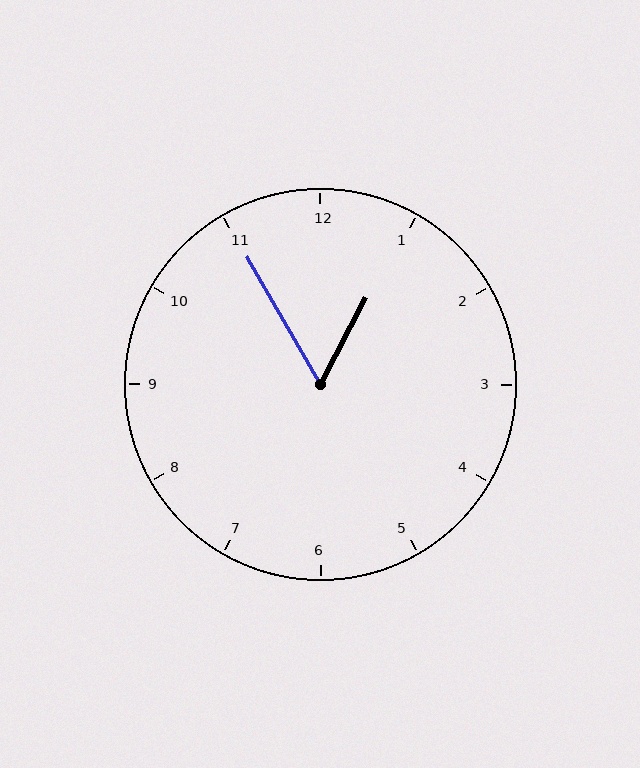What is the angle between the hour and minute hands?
Approximately 58 degrees.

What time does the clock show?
12:55.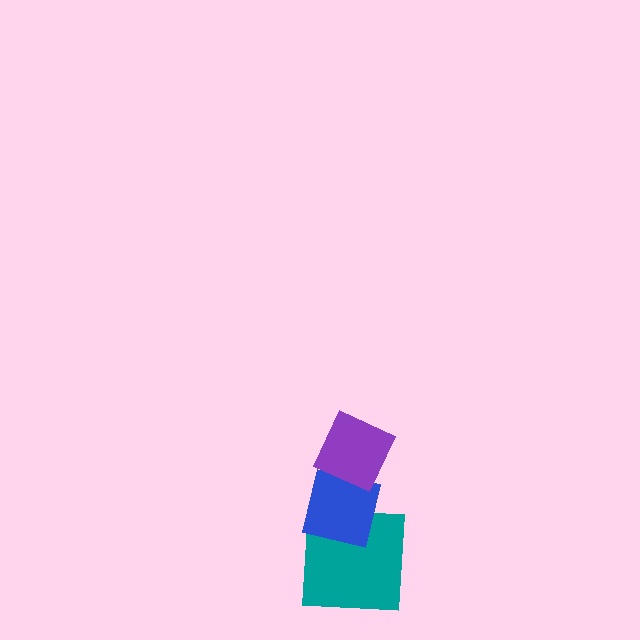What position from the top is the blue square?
The blue square is 2nd from the top.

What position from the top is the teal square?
The teal square is 3rd from the top.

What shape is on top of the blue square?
The purple diamond is on top of the blue square.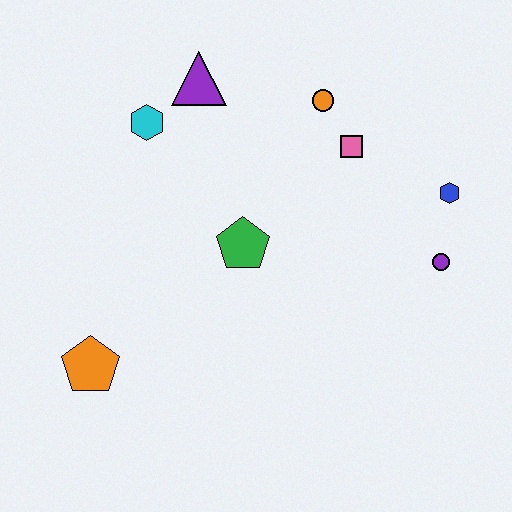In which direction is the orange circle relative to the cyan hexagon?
The orange circle is to the right of the cyan hexagon.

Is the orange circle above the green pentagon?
Yes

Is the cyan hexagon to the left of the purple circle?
Yes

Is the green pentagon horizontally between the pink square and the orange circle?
No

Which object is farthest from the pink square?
The orange pentagon is farthest from the pink square.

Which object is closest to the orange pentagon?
The green pentagon is closest to the orange pentagon.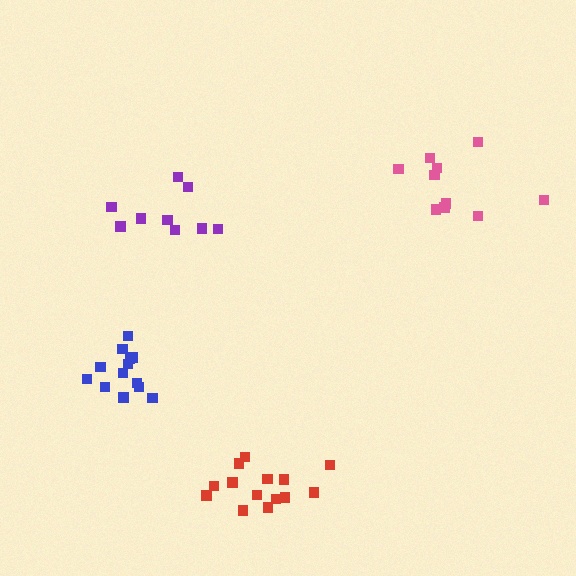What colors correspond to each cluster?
The clusters are colored: blue, pink, purple, red.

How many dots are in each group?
Group 1: 13 dots, Group 2: 10 dots, Group 3: 9 dots, Group 4: 14 dots (46 total).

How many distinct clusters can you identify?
There are 4 distinct clusters.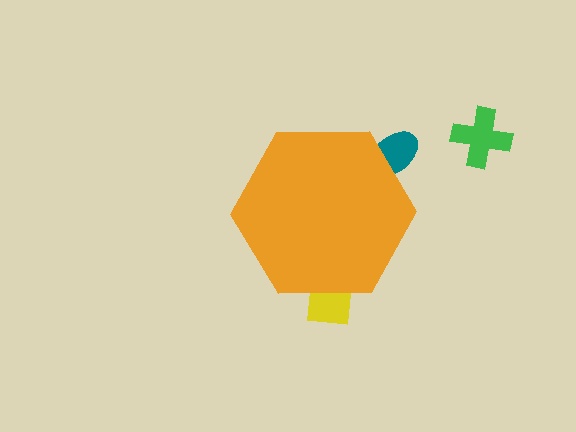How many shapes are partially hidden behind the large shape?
2 shapes are partially hidden.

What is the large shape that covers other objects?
An orange hexagon.